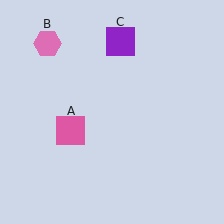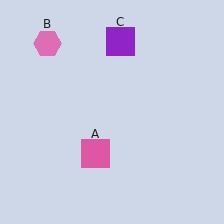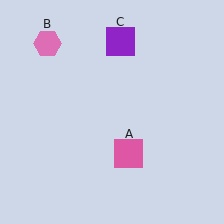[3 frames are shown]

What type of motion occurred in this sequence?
The pink square (object A) rotated counterclockwise around the center of the scene.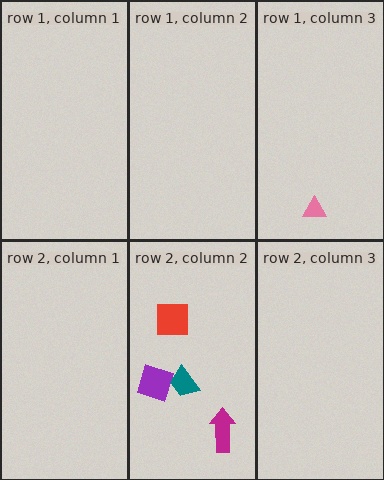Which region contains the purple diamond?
The row 2, column 2 region.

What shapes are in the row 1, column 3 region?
The pink triangle.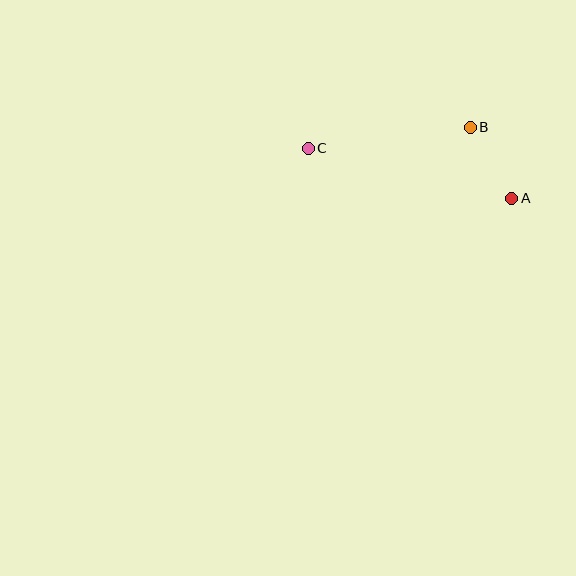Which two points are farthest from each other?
Points A and C are farthest from each other.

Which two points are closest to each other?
Points A and B are closest to each other.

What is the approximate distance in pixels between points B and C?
The distance between B and C is approximately 163 pixels.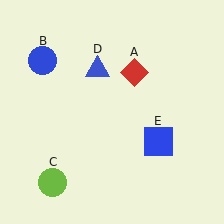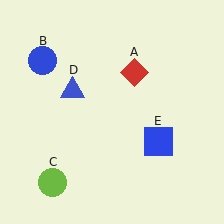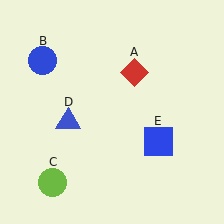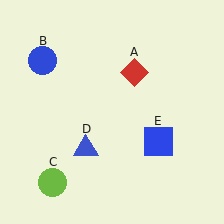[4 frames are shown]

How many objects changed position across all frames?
1 object changed position: blue triangle (object D).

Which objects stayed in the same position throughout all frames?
Red diamond (object A) and blue circle (object B) and lime circle (object C) and blue square (object E) remained stationary.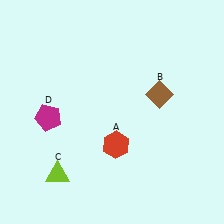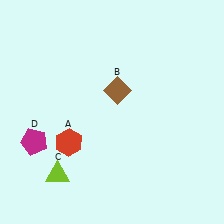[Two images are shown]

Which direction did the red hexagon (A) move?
The red hexagon (A) moved left.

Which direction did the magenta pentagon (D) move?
The magenta pentagon (D) moved down.